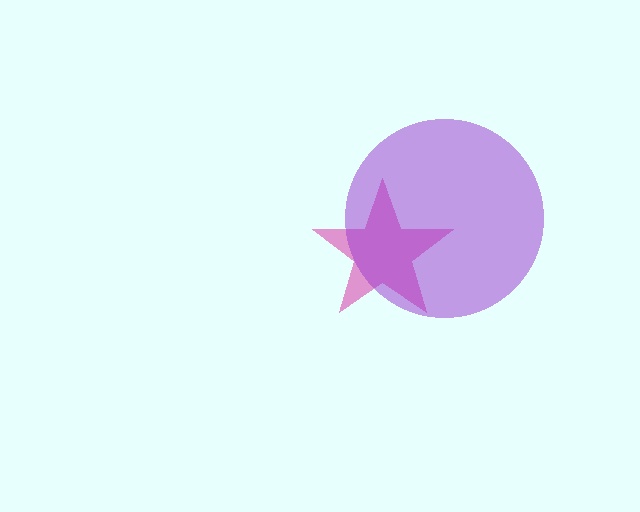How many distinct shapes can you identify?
There are 2 distinct shapes: a pink star, a purple circle.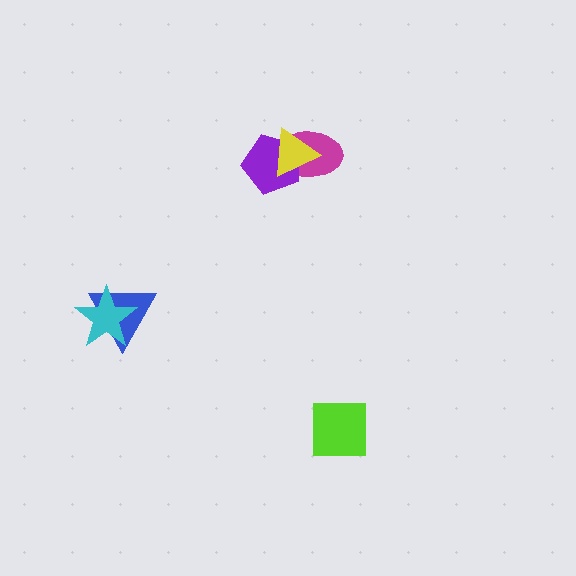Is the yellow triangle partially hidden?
No, no other shape covers it.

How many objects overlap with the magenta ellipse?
2 objects overlap with the magenta ellipse.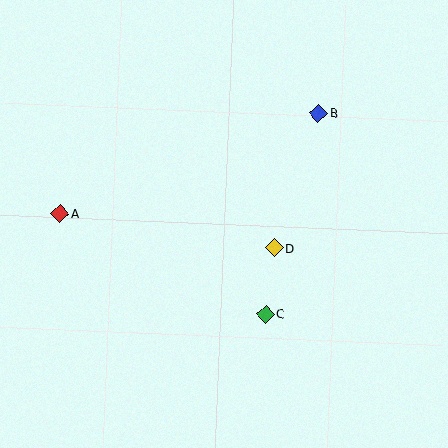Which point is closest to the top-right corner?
Point B is closest to the top-right corner.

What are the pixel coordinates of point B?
Point B is at (318, 113).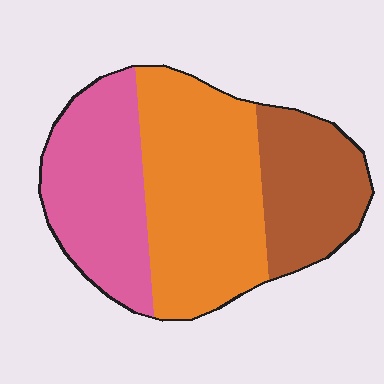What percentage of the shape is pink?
Pink takes up about one third (1/3) of the shape.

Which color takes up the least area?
Brown, at roughly 25%.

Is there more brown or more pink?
Pink.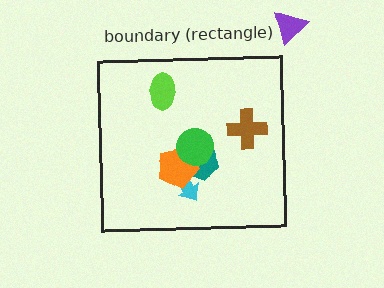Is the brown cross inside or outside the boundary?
Inside.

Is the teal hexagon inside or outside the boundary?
Inside.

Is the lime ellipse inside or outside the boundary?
Inside.